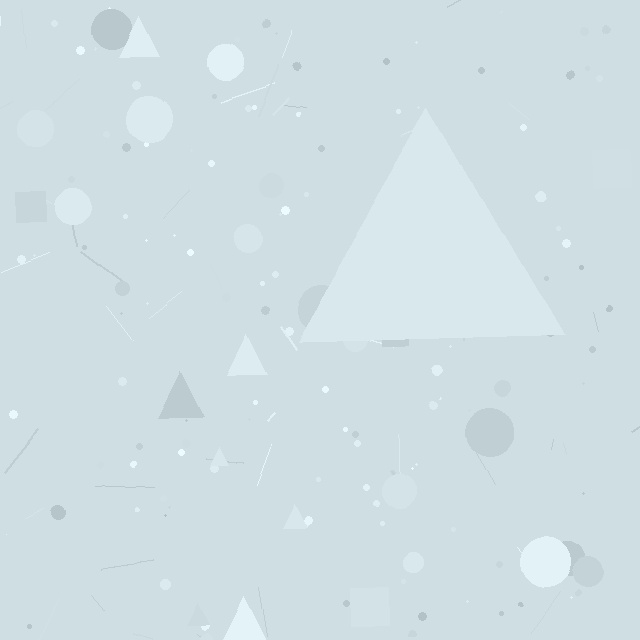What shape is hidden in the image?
A triangle is hidden in the image.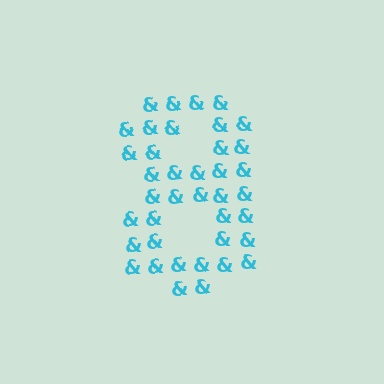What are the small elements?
The small elements are ampersands.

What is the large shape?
The large shape is the digit 8.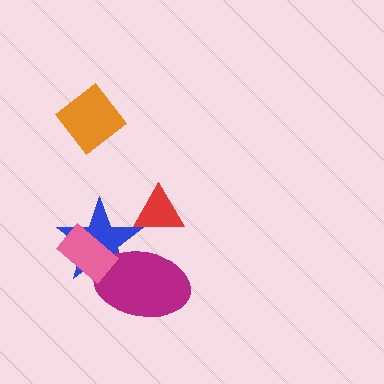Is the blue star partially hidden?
Yes, it is partially covered by another shape.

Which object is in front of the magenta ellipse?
The pink rectangle is in front of the magenta ellipse.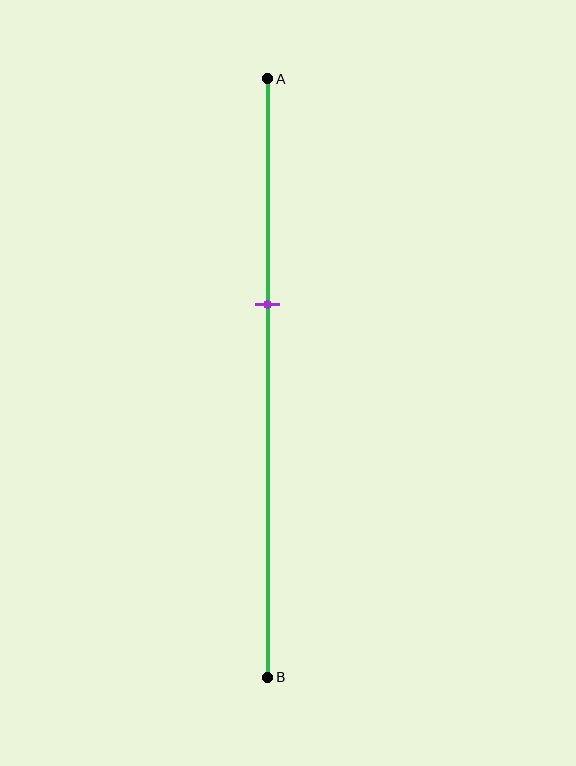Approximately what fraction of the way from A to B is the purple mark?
The purple mark is approximately 40% of the way from A to B.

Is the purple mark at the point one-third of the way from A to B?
No, the mark is at about 40% from A, not at the 33% one-third point.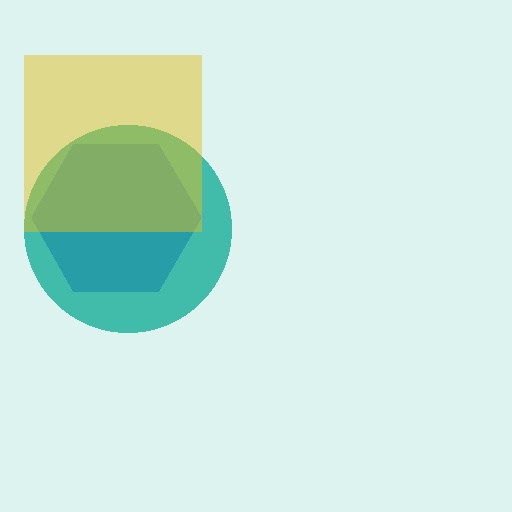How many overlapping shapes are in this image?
There are 3 overlapping shapes in the image.